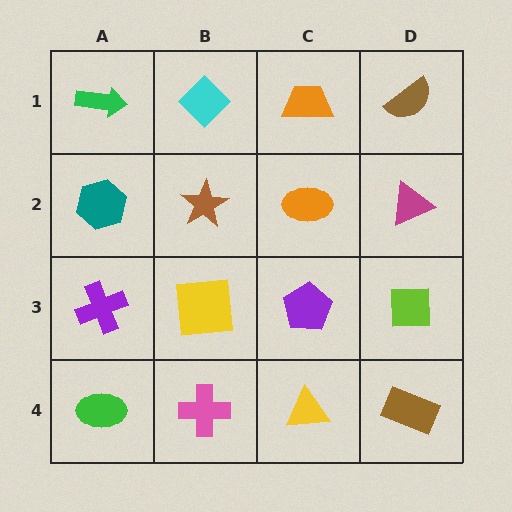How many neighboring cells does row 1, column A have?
2.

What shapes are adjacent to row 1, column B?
A brown star (row 2, column B), a green arrow (row 1, column A), an orange trapezoid (row 1, column C).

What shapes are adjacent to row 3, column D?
A magenta triangle (row 2, column D), a brown rectangle (row 4, column D), a purple pentagon (row 3, column C).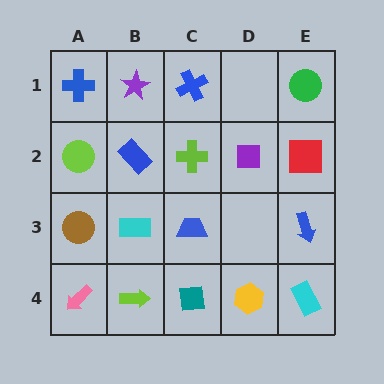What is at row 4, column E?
A cyan rectangle.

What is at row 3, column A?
A brown circle.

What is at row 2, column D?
A purple square.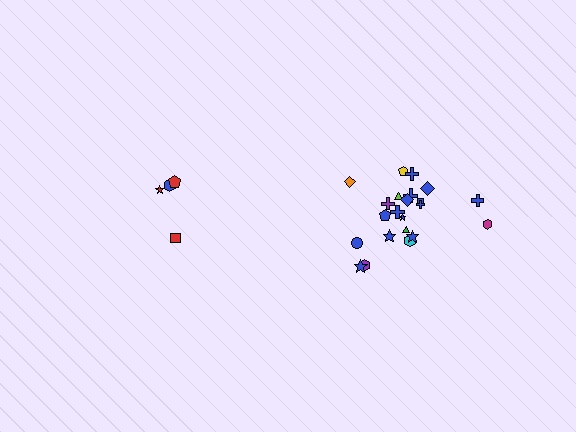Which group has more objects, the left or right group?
The right group.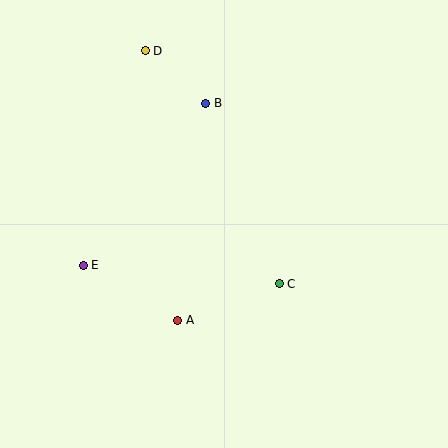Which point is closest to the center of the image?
Point C at (279, 284) is closest to the center.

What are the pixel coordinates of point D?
Point D is at (145, 51).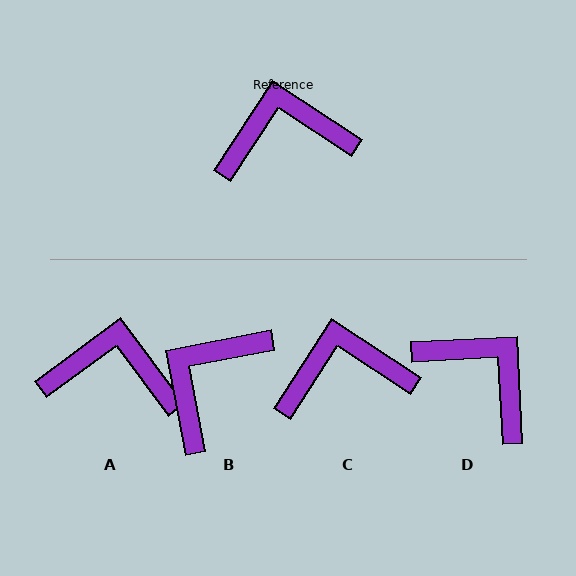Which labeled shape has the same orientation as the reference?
C.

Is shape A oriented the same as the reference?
No, it is off by about 20 degrees.